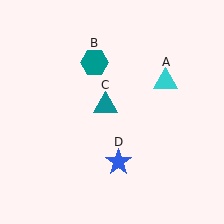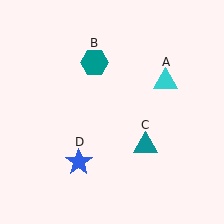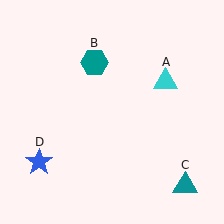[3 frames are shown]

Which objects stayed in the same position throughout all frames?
Cyan triangle (object A) and teal hexagon (object B) remained stationary.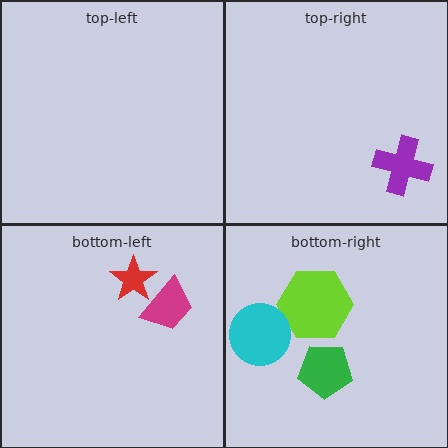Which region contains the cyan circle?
The bottom-right region.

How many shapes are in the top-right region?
1.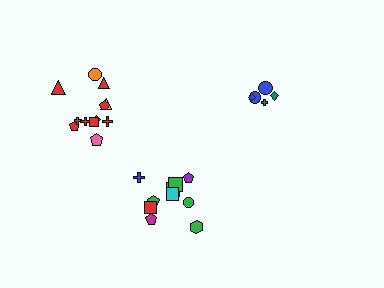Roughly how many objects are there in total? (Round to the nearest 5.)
Roughly 25 objects in total.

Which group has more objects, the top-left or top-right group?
The top-left group.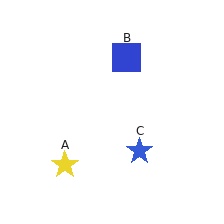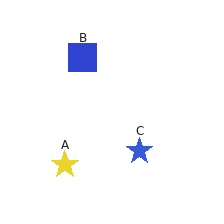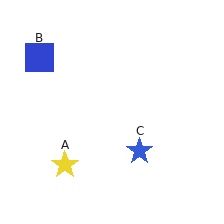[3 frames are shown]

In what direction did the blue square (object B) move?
The blue square (object B) moved left.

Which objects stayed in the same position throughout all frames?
Yellow star (object A) and blue star (object C) remained stationary.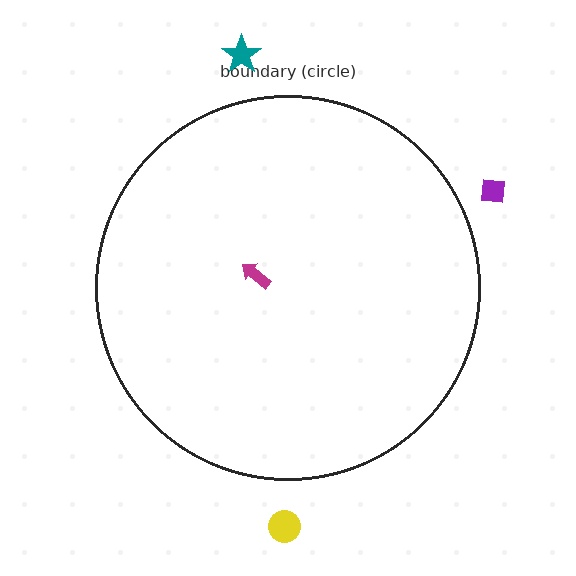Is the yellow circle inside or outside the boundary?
Outside.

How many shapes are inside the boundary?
1 inside, 3 outside.